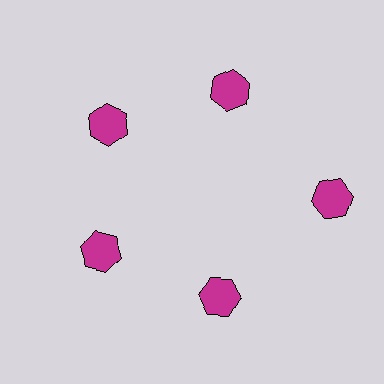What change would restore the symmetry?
The symmetry would be restored by moving it inward, back onto the ring so that all 5 hexagons sit at equal angles and equal distance from the center.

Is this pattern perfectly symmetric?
No. The 5 magenta hexagons are arranged in a ring, but one element near the 3 o'clock position is pushed outward from the center, breaking the 5-fold rotational symmetry.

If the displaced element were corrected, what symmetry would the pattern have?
It would have 5-fold rotational symmetry — the pattern would map onto itself every 72 degrees.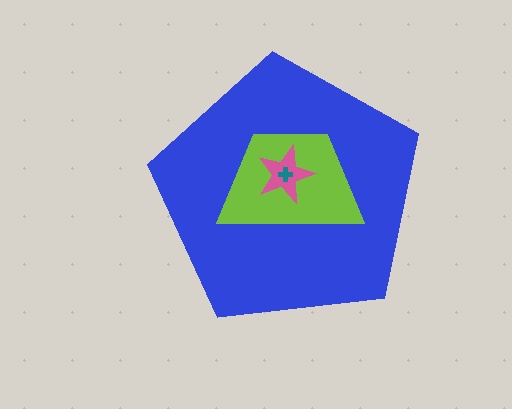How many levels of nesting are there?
4.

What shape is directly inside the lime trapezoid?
The pink star.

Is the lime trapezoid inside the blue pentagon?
Yes.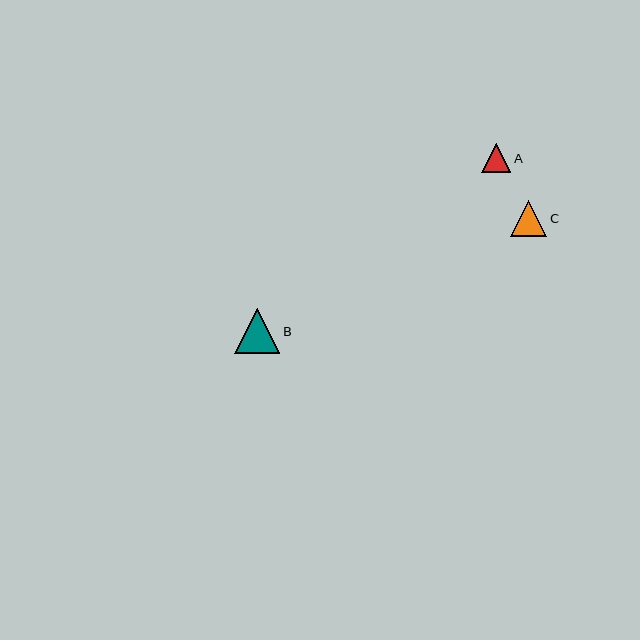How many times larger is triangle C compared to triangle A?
Triangle C is approximately 1.2 times the size of triangle A.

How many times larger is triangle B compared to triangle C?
Triangle B is approximately 1.3 times the size of triangle C.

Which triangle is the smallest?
Triangle A is the smallest with a size of approximately 29 pixels.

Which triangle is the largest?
Triangle B is the largest with a size of approximately 45 pixels.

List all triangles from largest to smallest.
From largest to smallest: B, C, A.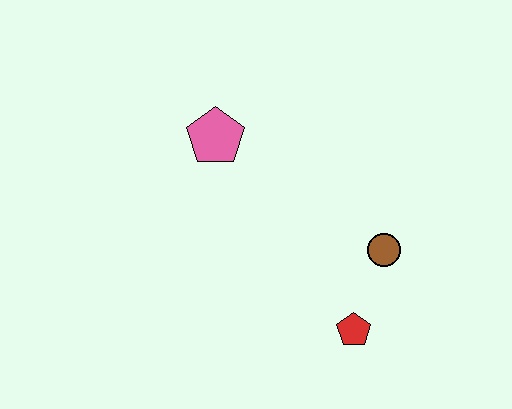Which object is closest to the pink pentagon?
The brown circle is closest to the pink pentagon.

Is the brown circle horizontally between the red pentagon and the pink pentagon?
No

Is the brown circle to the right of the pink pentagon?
Yes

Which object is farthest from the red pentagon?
The pink pentagon is farthest from the red pentagon.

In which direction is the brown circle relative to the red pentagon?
The brown circle is above the red pentagon.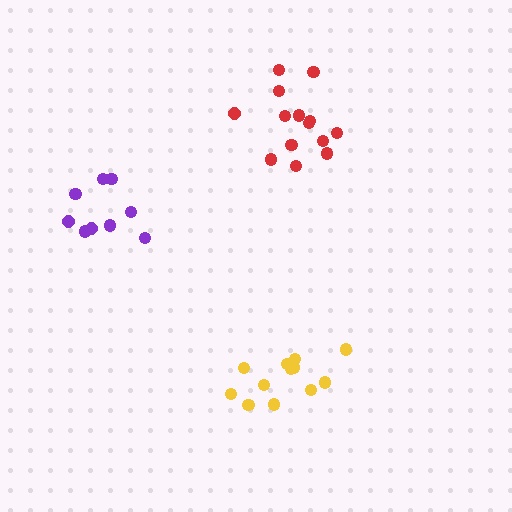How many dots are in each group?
Group 1: 14 dots, Group 2: 12 dots, Group 3: 9 dots (35 total).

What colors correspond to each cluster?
The clusters are colored: red, yellow, purple.